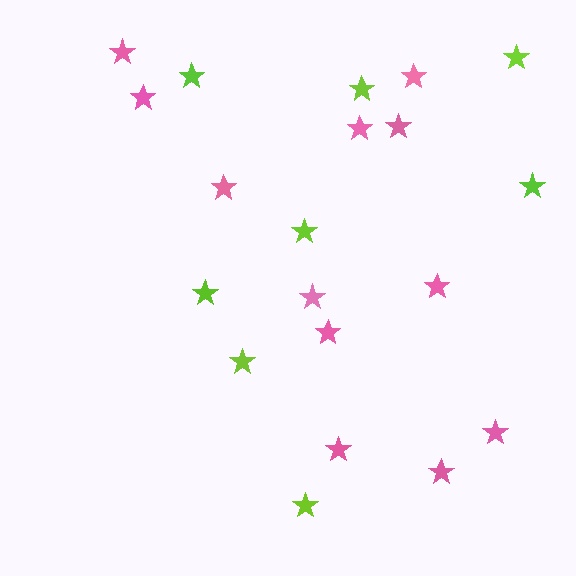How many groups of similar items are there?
There are 2 groups: one group of pink stars (12) and one group of lime stars (8).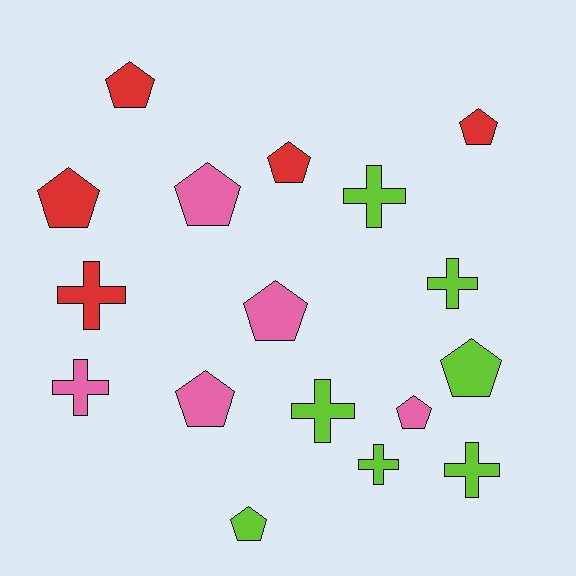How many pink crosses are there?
There is 1 pink cross.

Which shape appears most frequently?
Pentagon, with 10 objects.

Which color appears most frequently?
Lime, with 7 objects.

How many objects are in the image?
There are 17 objects.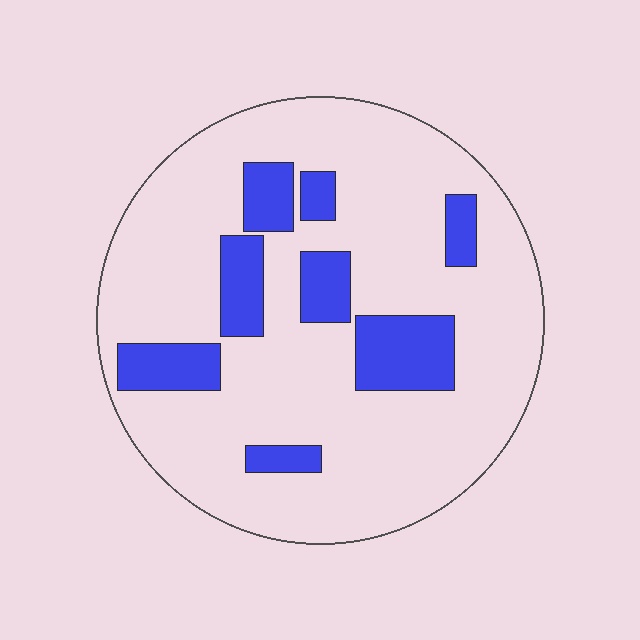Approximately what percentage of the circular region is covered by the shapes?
Approximately 20%.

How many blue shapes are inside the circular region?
8.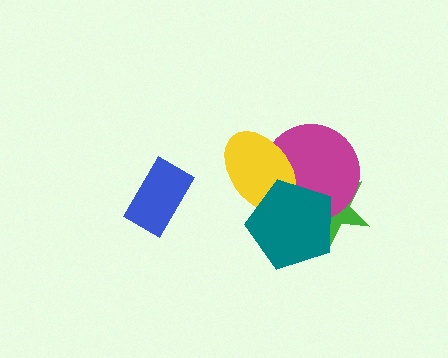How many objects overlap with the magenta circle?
3 objects overlap with the magenta circle.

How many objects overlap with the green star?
2 objects overlap with the green star.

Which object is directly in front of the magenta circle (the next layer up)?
The yellow ellipse is directly in front of the magenta circle.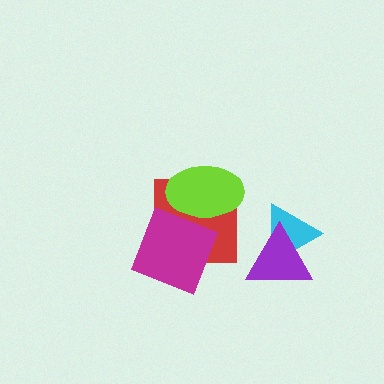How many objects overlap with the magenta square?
1 object overlaps with the magenta square.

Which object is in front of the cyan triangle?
The purple triangle is in front of the cyan triangle.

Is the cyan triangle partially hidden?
Yes, it is partially covered by another shape.